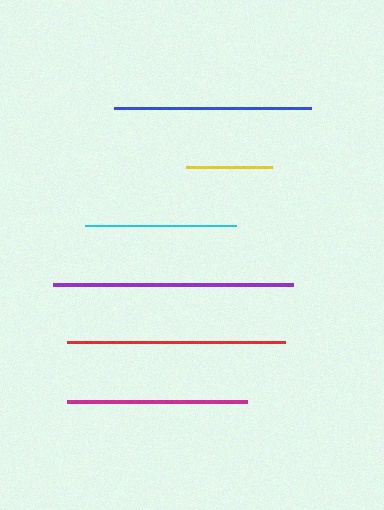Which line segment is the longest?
The purple line is the longest at approximately 240 pixels.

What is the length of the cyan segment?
The cyan segment is approximately 152 pixels long.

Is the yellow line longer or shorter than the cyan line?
The cyan line is longer than the yellow line.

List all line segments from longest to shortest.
From longest to shortest: purple, red, blue, magenta, cyan, yellow.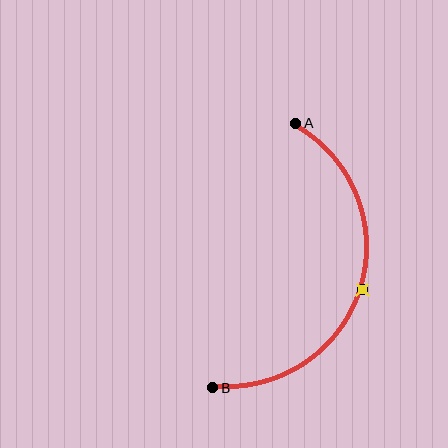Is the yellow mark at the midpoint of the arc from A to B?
Yes. The yellow mark lies on the arc at equal arc-length from both A and B — it is the arc midpoint.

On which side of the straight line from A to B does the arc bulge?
The arc bulges to the right of the straight line connecting A and B.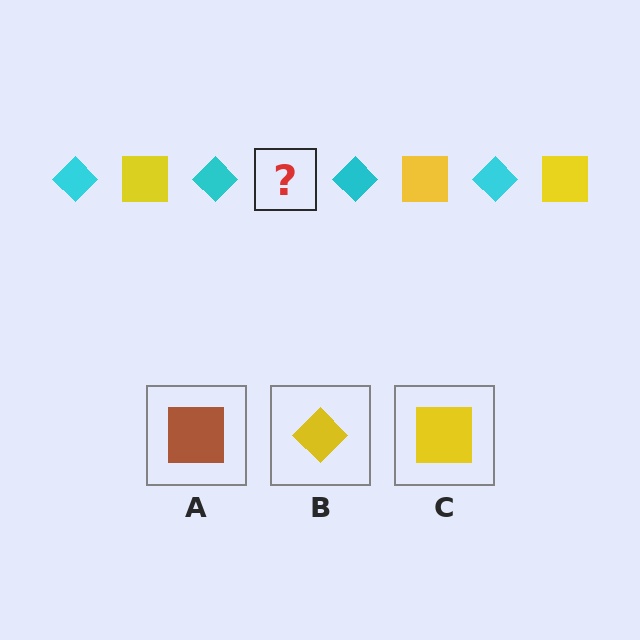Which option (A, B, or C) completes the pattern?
C.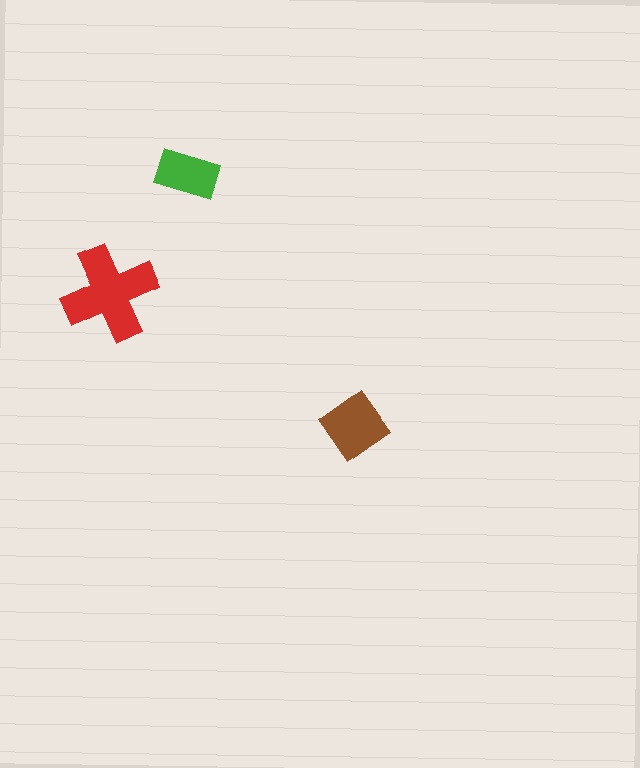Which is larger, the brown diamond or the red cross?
The red cross.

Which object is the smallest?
The green rectangle.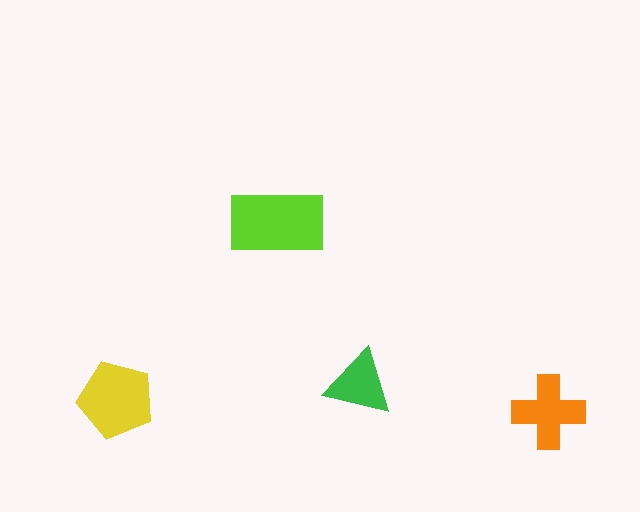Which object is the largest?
The lime rectangle.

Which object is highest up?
The lime rectangle is topmost.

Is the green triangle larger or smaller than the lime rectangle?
Smaller.